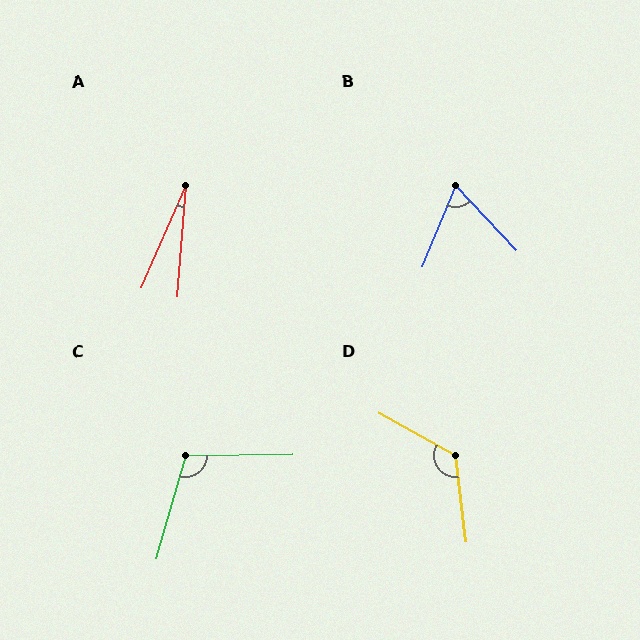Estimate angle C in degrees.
Approximately 107 degrees.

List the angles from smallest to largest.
A (19°), B (66°), C (107°), D (126°).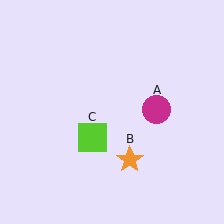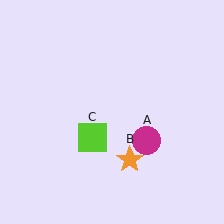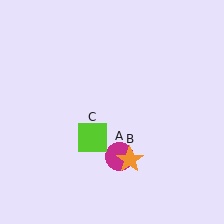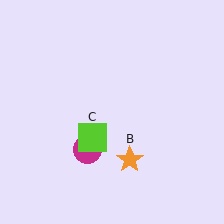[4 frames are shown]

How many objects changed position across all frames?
1 object changed position: magenta circle (object A).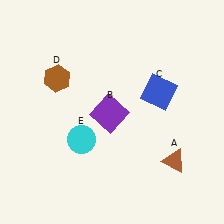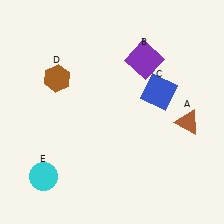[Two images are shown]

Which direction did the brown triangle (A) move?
The brown triangle (A) moved up.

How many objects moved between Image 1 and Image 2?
3 objects moved between the two images.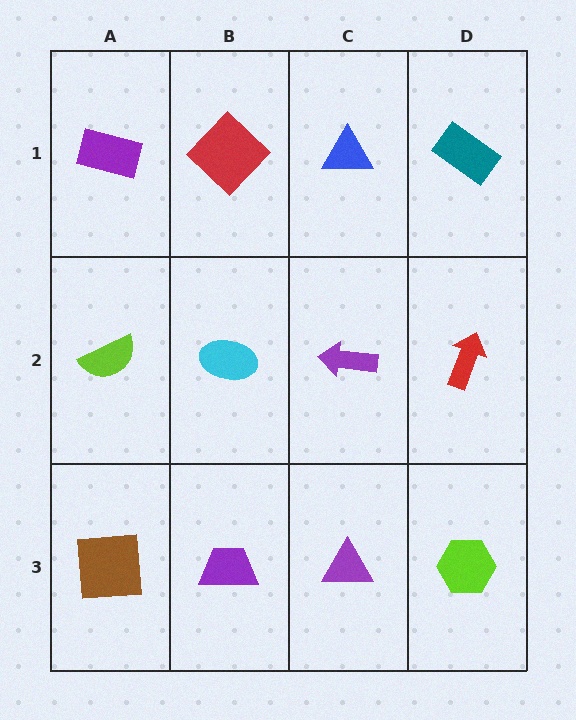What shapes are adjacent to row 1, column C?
A purple arrow (row 2, column C), a red diamond (row 1, column B), a teal rectangle (row 1, column D).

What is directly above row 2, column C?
A blue triangle.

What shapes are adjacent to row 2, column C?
A blue triangle (row 1, column C), a purple triangle (row 3, column C), a cyan ellipse (row 2, column B), a red arrow (row 2, column D).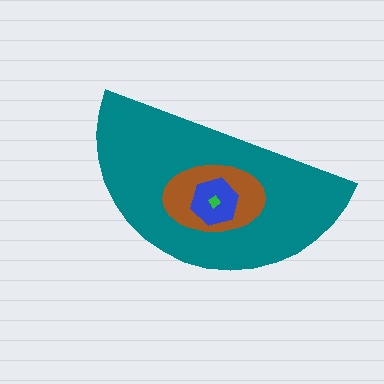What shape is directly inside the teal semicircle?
The brown ellipse.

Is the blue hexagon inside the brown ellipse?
Yes.